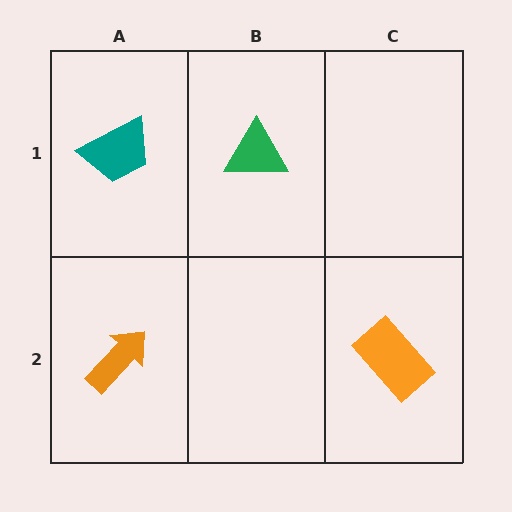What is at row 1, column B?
A green triangle.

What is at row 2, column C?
An orange rectangle.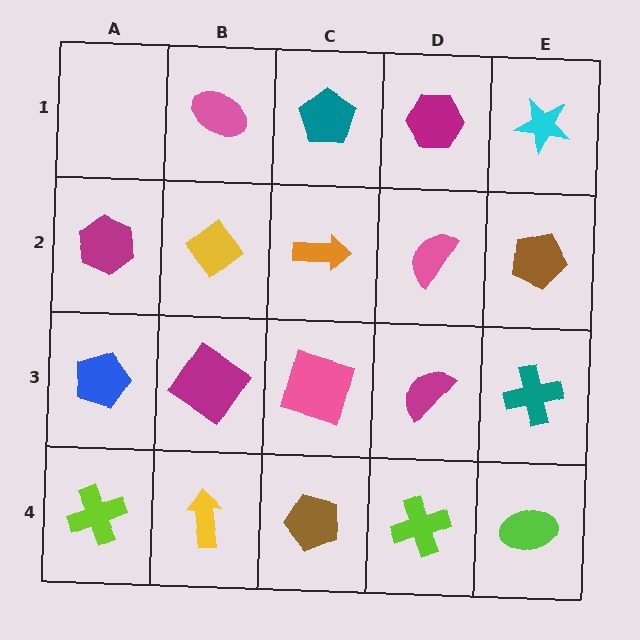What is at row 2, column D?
A pink semicircle.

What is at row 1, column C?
A teal pentagon.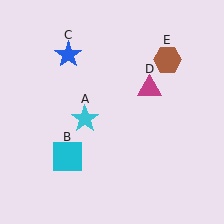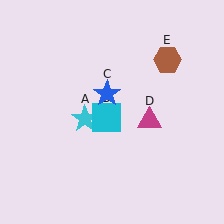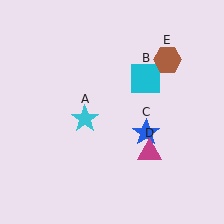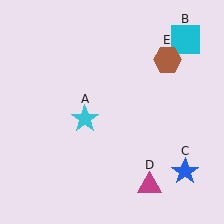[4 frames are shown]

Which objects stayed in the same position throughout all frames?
Cyan star (object A) and brown hexagon (object E) remained stationary.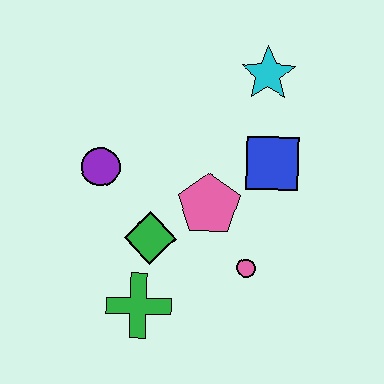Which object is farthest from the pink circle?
The cyan star is farthest from the pink circle.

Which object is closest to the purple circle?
The green diamond is closest to the purple circle.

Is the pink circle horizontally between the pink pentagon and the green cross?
No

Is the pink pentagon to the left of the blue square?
Yes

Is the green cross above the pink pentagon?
No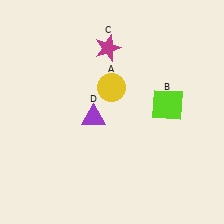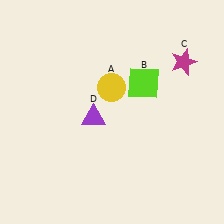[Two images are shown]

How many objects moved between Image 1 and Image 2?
2 objects moved between the two images.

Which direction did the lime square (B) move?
The lime square (B) moved left.